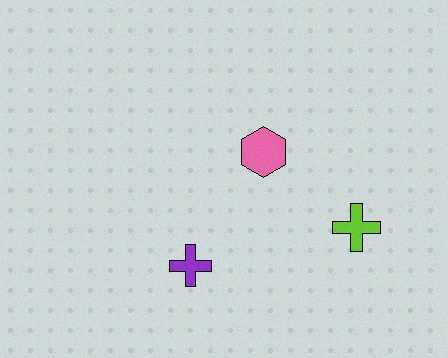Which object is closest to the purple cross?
The pink hexagon is closest to the purple cross.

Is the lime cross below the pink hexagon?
Yes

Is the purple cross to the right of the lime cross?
No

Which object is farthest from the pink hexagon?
The purple cross is farthest from the pink hexagon.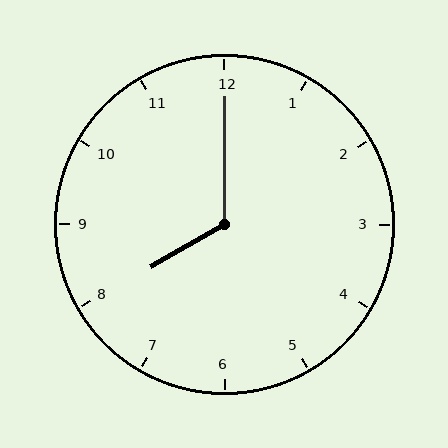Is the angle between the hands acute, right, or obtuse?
It is obtuse.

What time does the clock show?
8:00.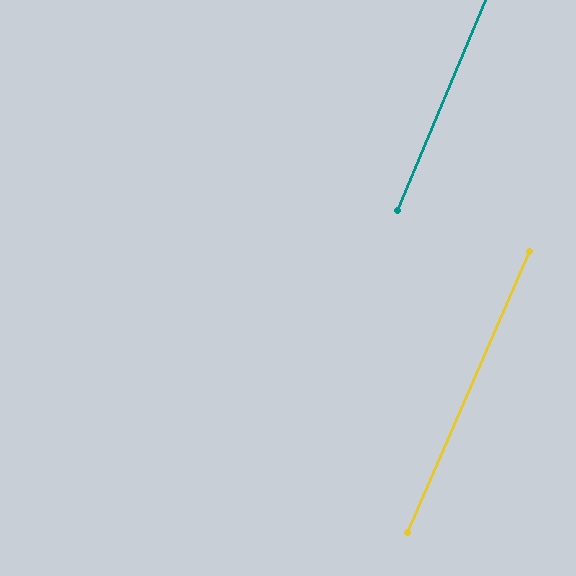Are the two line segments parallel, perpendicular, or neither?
Parallel — their directions differ by only 0.9°.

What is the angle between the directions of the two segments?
Approximately 1 degree.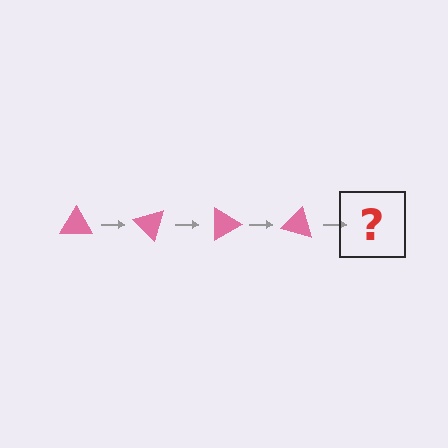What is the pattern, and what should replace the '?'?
The pattern is that the triangle rotates 45 degrees each step. The '?' should be a pink triangle rotated 180 degrees.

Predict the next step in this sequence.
The next step is a pink triangle rotated 180 degrees.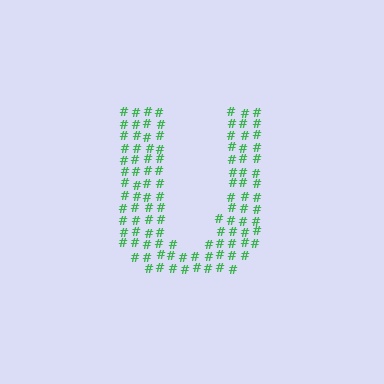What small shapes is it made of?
It is made of small hash symbols.